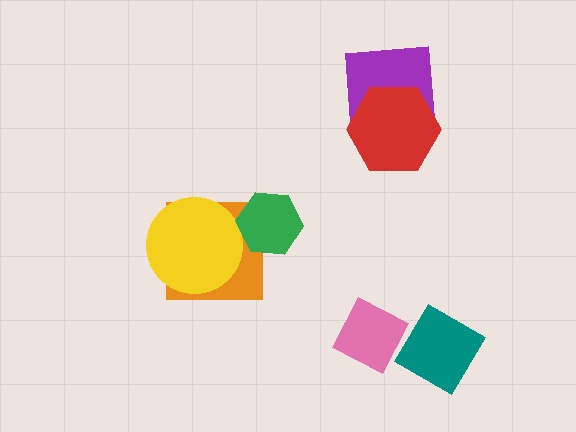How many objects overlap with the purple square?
1 object overlaps with the purple square.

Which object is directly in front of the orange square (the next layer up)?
The yellow circle is directly in front of the orange square.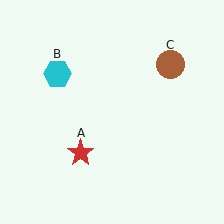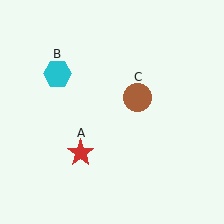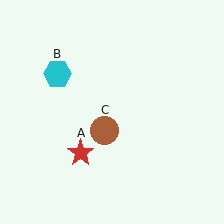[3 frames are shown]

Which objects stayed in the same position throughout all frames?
Red star (object A) and cyan hexagon (object B) remained stationary.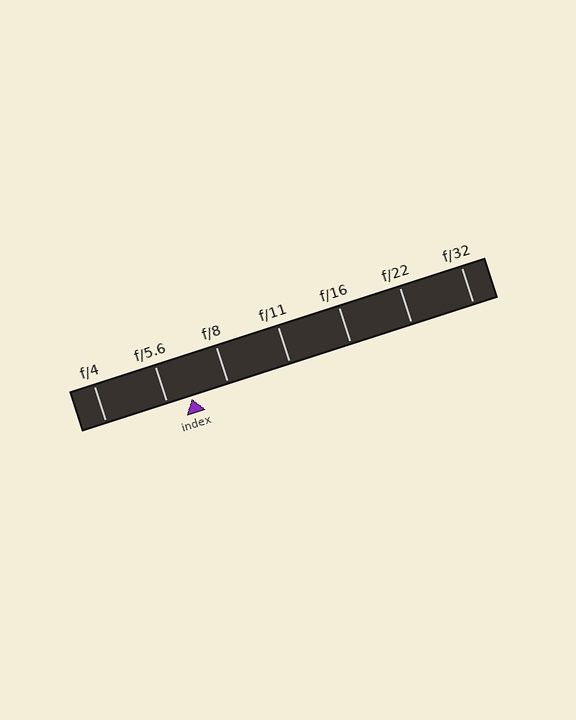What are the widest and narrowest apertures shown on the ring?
The widest aperture shown is f/4 and the narrowest is f/32.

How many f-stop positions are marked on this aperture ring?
There are 7 f-stop positions marked.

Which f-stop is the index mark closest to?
The index mark is closest to f/5.6.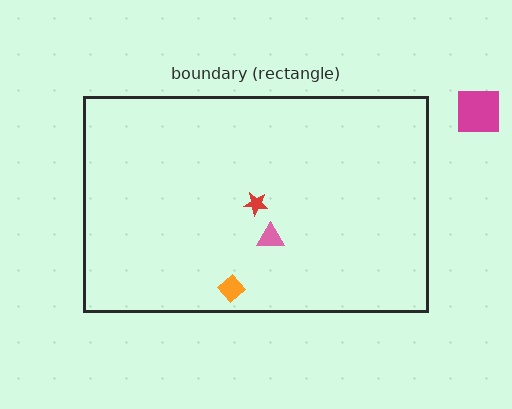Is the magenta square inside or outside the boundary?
Outside.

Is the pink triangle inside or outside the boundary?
Inside.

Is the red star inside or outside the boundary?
Inside.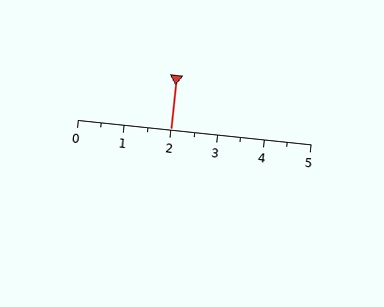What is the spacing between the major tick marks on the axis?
The major ticks are spaced 1 apart.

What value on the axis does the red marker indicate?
The marker indicates approximately 2.